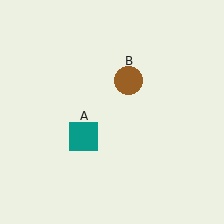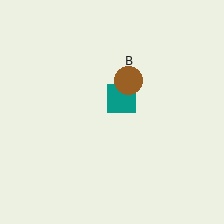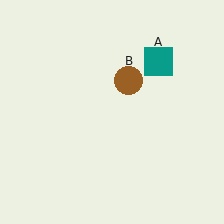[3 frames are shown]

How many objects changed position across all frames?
1 object changed position: teal square (object A).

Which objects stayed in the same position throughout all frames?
Brown circle (object B) remained stationary.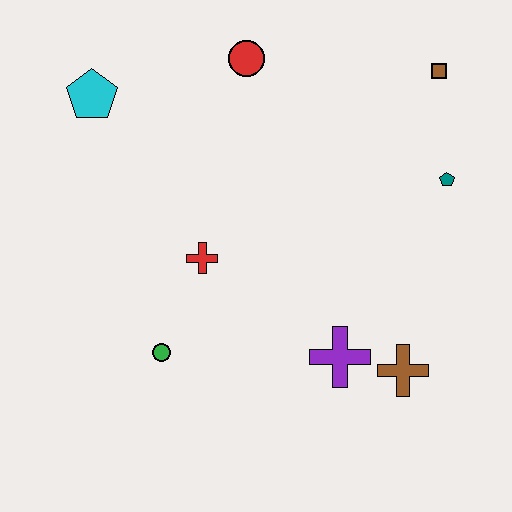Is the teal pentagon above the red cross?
Yes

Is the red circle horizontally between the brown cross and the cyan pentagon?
Yes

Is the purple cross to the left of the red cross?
No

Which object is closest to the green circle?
The red cross is closest to the green circle.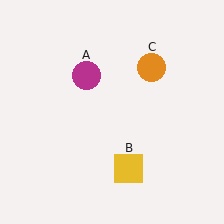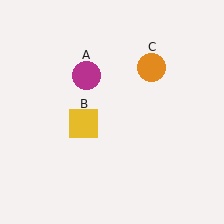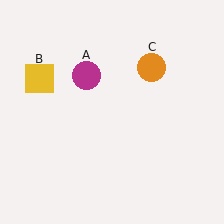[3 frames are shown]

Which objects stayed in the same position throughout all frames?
Magenta circle (object A) and orange circle (object C) remained stationary.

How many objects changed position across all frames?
1 object changed position: yellow square (object B).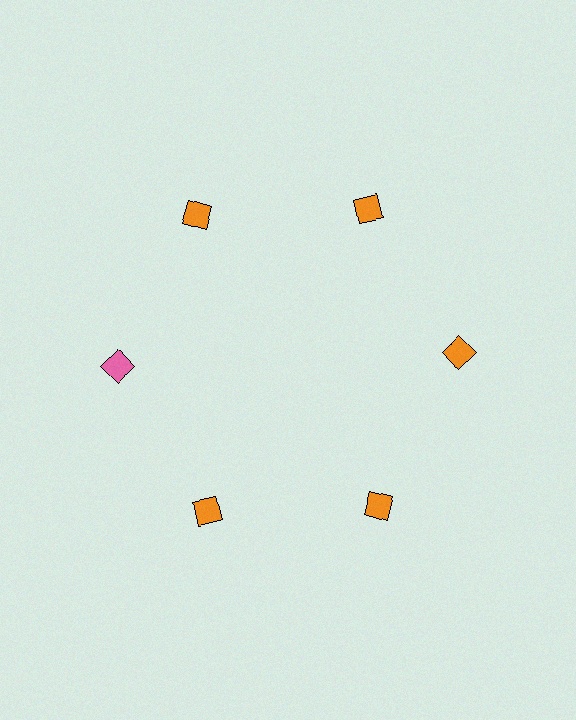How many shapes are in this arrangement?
There are 6 shapes arranged in a ring pattern.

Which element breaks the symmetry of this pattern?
The pink diamond at roughly the 9 o'clock position breaks the symmetry. All other shapes are orange diamonds.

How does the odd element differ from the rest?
It has a different color: pink instead of orange.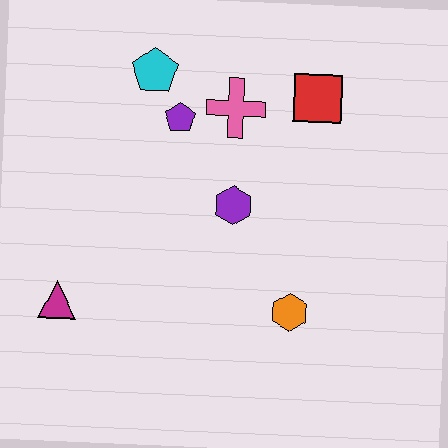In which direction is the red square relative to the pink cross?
The red square is to the right of the pink cross.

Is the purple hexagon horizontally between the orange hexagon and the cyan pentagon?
Yes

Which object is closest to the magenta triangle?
The purple hexagon is closest to the magenta triangle.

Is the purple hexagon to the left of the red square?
Yes